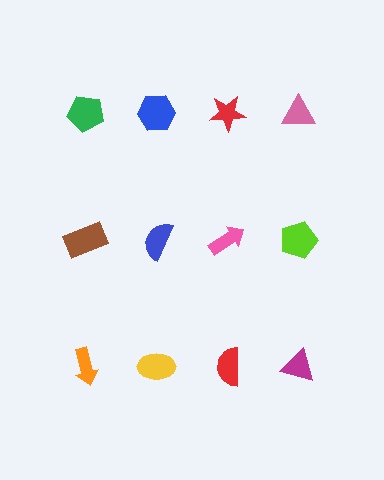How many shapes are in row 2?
4 shapes.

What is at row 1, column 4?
A pink triangle.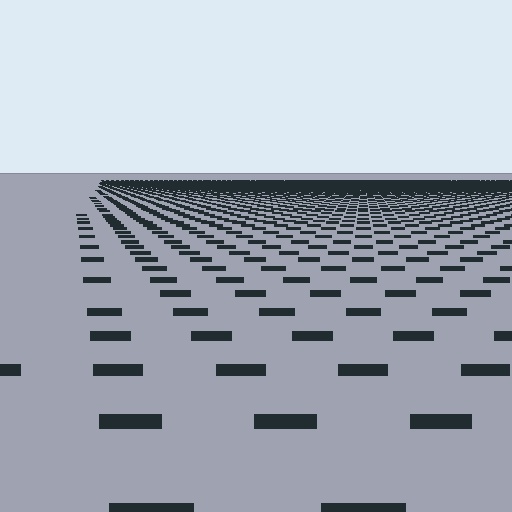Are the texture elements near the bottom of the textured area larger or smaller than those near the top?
Larger. Near the bottom, elements are closer to the viewer and appear at a bigger on-screen size.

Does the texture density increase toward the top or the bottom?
Density increases toward the top.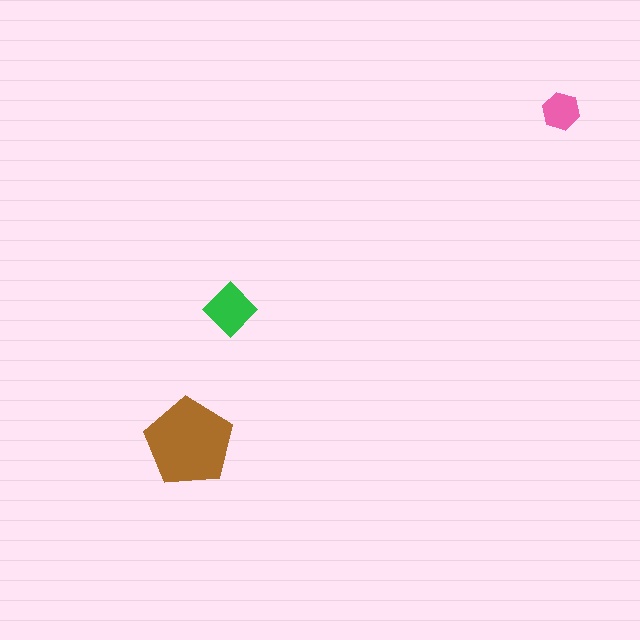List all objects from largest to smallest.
The brown pentagon, the green diamond, the pink hexagon.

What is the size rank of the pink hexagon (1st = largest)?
3rd.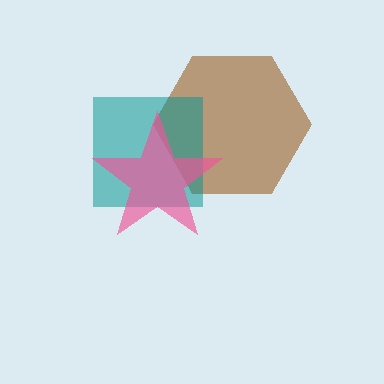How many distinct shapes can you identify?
There are 3 distinct shapes: a brown hexagon, a teal square, a pink star.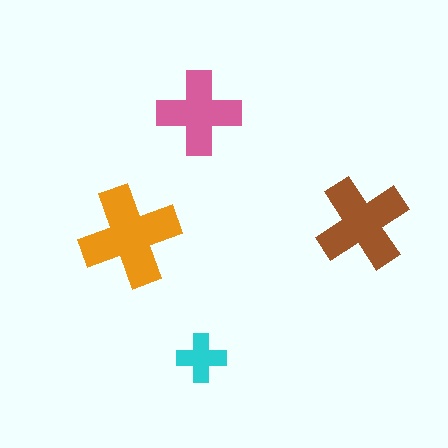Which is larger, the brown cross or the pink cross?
The brown one.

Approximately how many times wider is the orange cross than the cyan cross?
About 2 times wider.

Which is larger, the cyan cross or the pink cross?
The pink one.